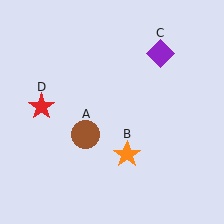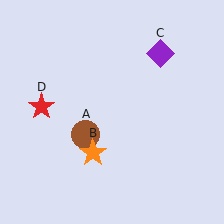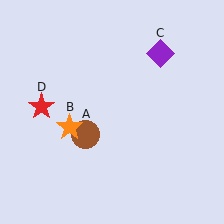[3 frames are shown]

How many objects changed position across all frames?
1 object changed position: orange star (object B).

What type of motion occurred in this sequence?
The orange star (object B) rotated clockwise around the center of the scene.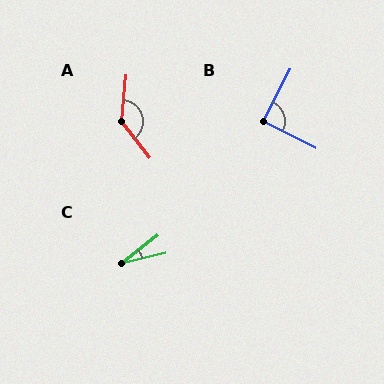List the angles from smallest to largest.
C (25°), B (89°), A (136°).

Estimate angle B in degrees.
Approximately 89 degrees.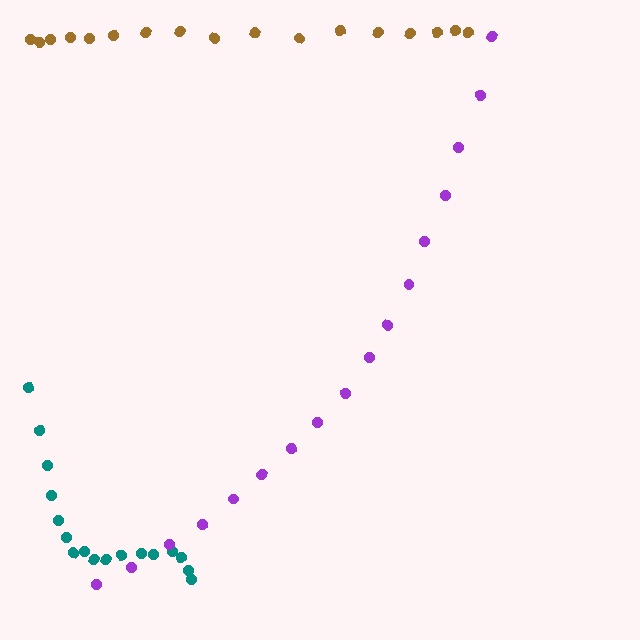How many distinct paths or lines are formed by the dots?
There are 3 distinct paths.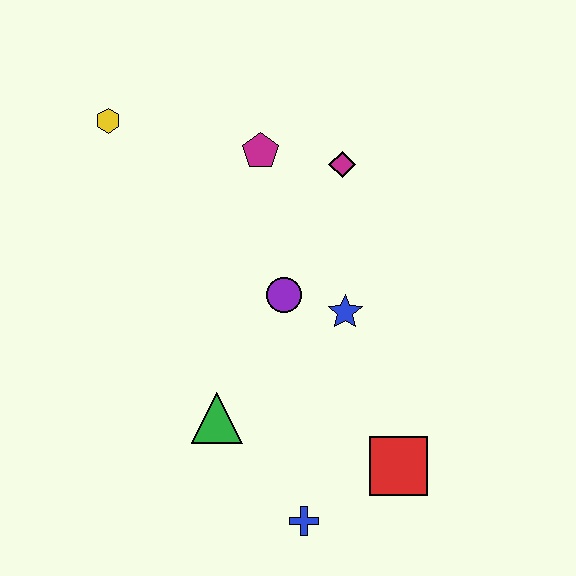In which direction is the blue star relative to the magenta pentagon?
The blue star is below the magenta pentagon.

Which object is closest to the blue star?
The purple circle is closest to the blue star.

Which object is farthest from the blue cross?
The yellow hexagon is farthest from the blue cross.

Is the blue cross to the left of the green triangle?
No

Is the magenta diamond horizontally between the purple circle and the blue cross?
No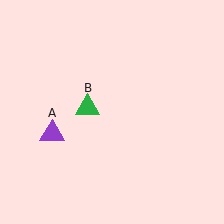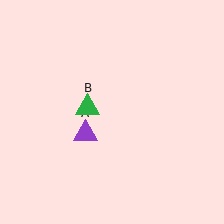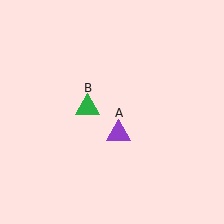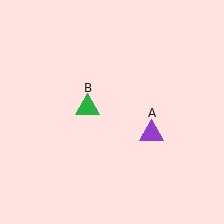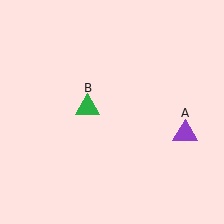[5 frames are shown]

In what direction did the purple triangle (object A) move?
The purple triangle (object A) moved right.